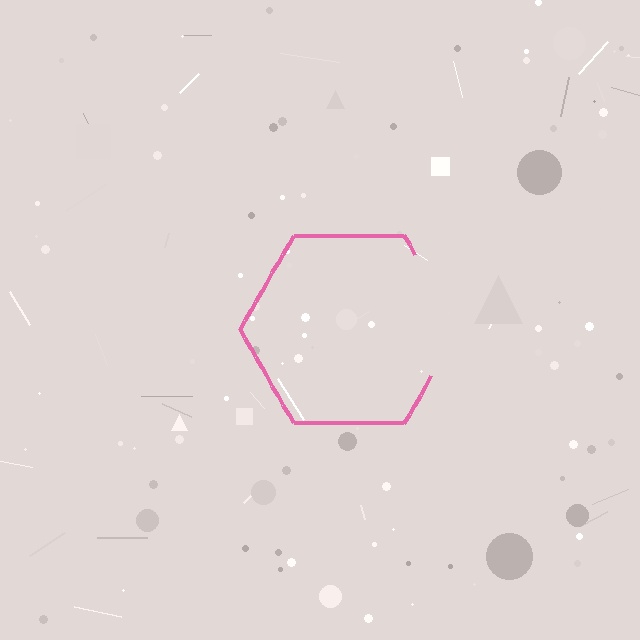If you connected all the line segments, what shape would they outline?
They would outline a hexagon.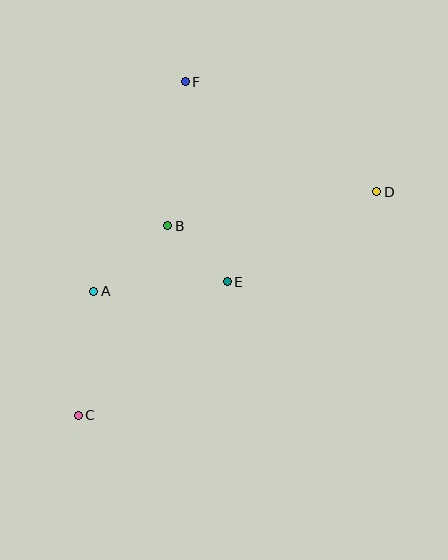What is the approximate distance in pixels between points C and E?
The distance between C and E is approximately 200 pixels.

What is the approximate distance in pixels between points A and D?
The distance between A and D is approximately 300 pixels.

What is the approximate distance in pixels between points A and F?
The distance between A and F is approximately 229 pixels.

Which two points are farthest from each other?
Points C and D are farthest from each other.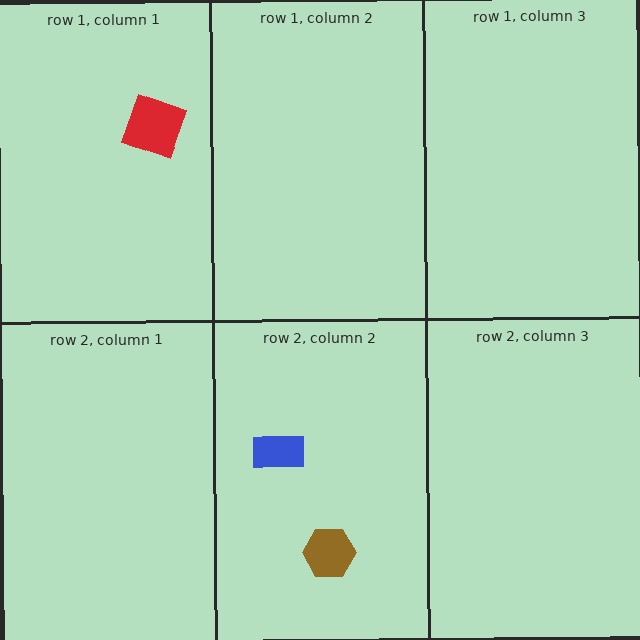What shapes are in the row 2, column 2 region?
The blue rectangle, the brown hexagon.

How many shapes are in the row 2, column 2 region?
2.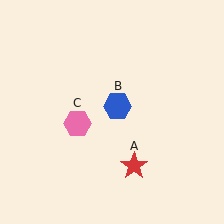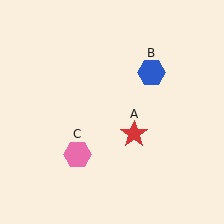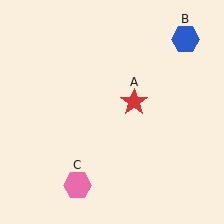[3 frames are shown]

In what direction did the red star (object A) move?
The red star (object A) moved up.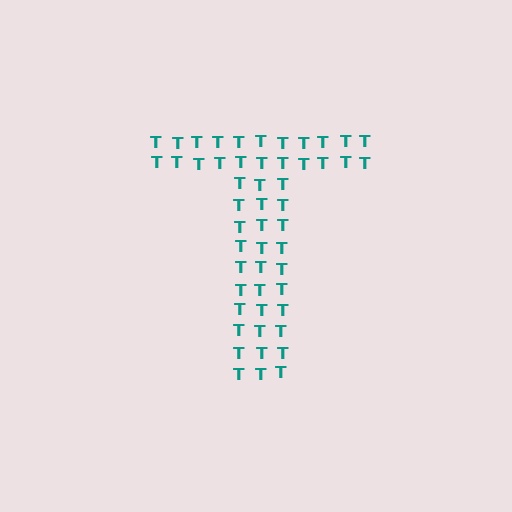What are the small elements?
The small elements are letter T's.